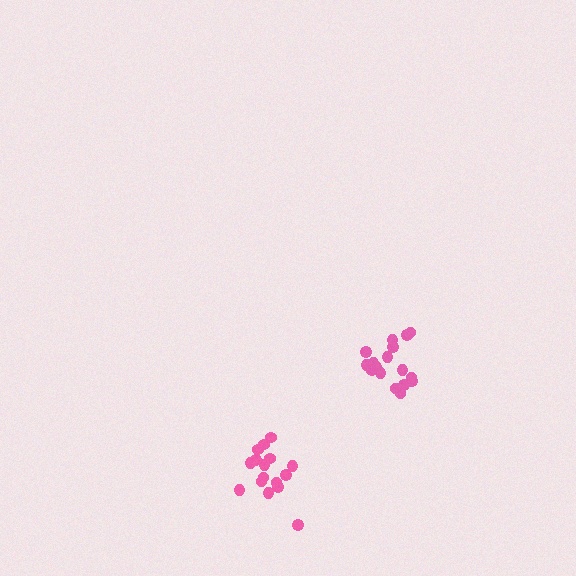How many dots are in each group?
Group 1: 16 dots, Group 2: 17 dots (33 total).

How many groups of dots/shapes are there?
There are 2 groups.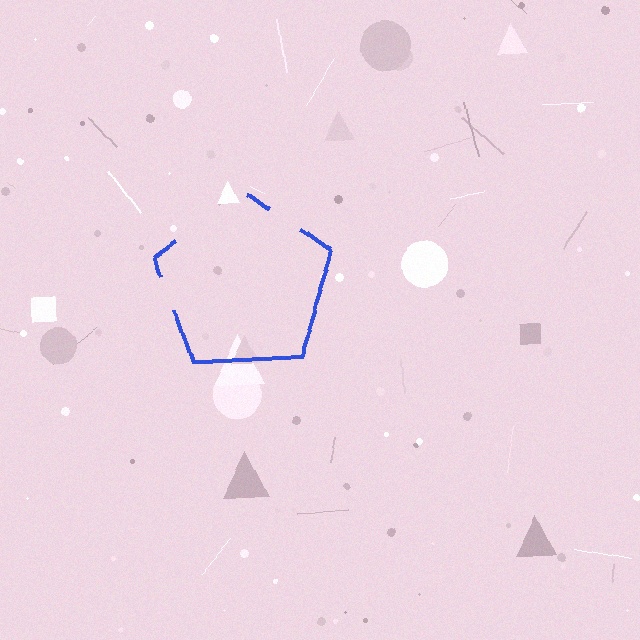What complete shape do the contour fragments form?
The contour fragments form a pentagon.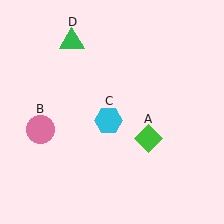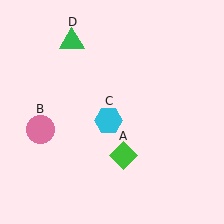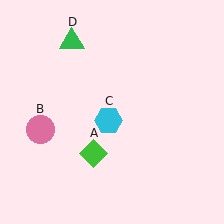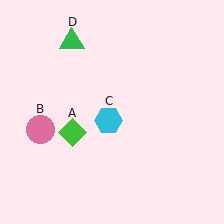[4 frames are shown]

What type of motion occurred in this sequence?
The green diamond (object A) rotated clockwise around the center of the scene.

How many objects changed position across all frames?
1 object changed position: green diamond (object A).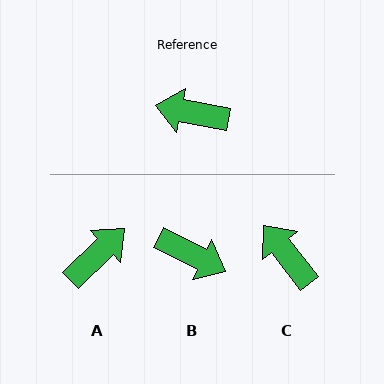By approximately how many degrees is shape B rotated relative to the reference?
Approximately 165 degrees counter-clockwise.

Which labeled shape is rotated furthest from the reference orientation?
B, about 165 degrees away.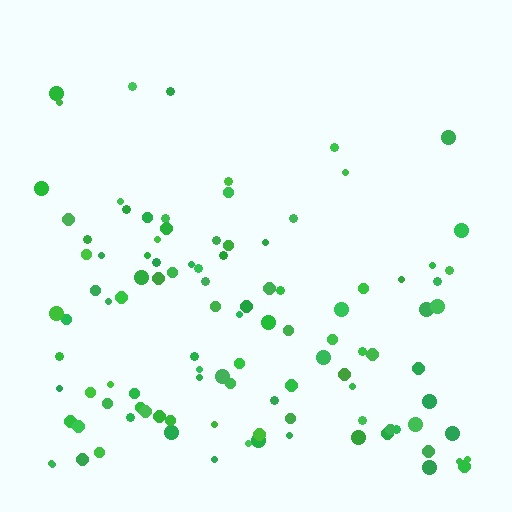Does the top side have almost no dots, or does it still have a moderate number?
Still a moderate number, just noticeably fewer than the bottom.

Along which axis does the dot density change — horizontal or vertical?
Vertical.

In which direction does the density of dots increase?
From top to bottom, with the bottom side densest.